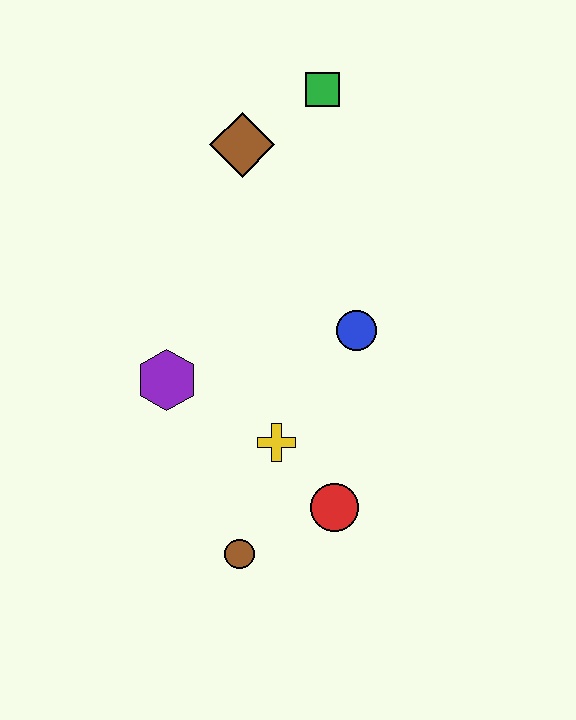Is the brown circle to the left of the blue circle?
Yes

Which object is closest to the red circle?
The yellow cross is closest to the red circle.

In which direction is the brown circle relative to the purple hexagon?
The brown circle is below the purple hexagon.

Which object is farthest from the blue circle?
The brown circle is farthest from the blue circle.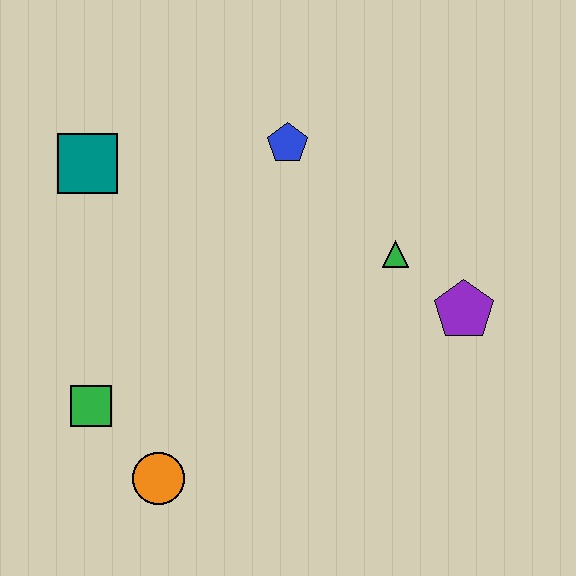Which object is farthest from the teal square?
The purple pentagon is farthest from the teal square.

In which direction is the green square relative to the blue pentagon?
The green square is below the blue pentagon.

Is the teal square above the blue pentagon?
No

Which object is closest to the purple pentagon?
The green triangle is closest to the purple pentagon.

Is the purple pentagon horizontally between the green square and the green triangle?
No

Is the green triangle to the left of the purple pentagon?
Yes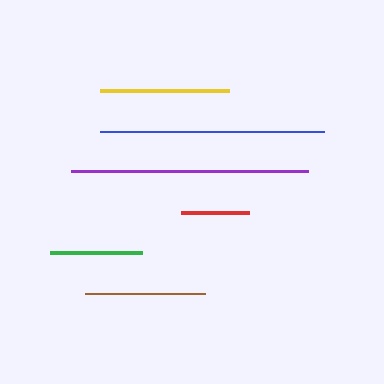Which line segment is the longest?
The purple line is the longest at approximately 237 pixels.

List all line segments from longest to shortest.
From longest to shortest: purple, blue, yellow, brown, green, red.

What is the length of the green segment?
The green segment is approximately 91 pixels long.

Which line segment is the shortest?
The red line is the shortest at approximately 68 pixels.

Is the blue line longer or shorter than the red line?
The blue line is longer than the red line.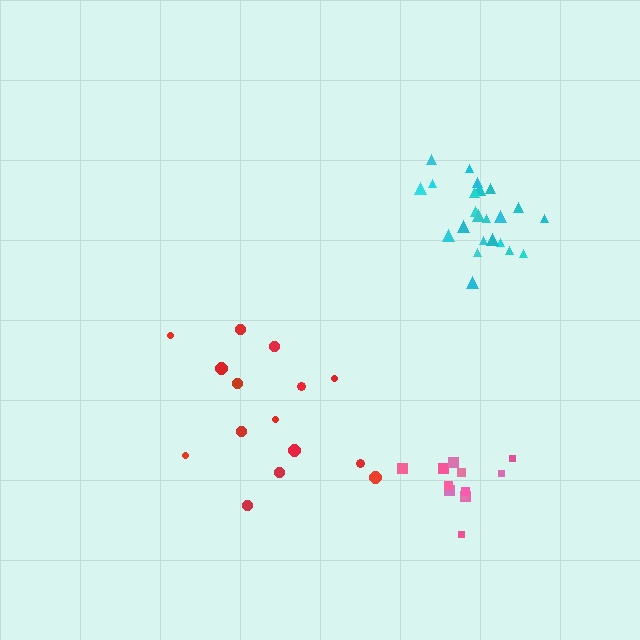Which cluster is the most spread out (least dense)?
Red.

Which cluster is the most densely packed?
Cyan.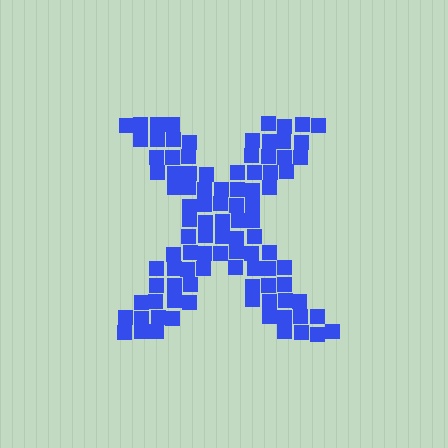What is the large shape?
The large shape is the letter X.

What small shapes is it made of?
It is made of small squares.